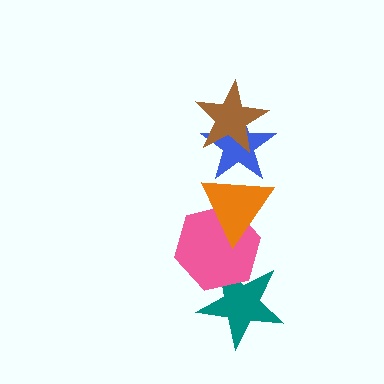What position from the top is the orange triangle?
The orange triangle is 3rd from the top.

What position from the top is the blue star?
The blue star is 2nd from the top.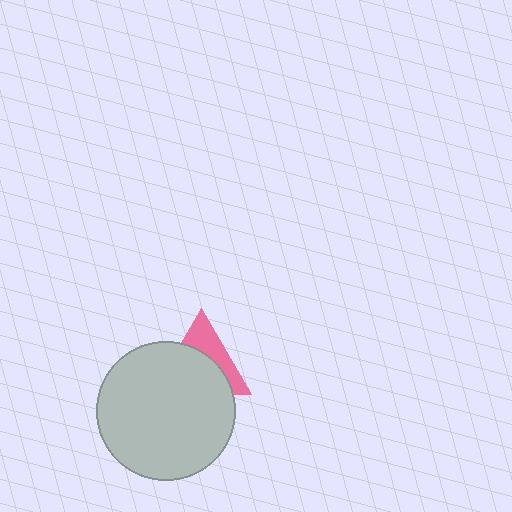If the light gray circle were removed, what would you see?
You would see the complete pink triangle.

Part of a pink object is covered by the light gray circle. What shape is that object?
It is a triangle.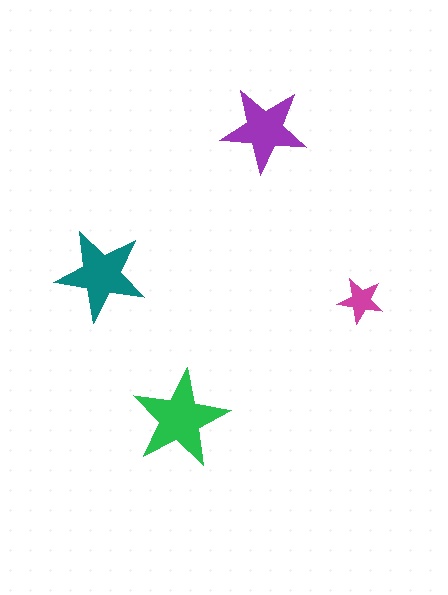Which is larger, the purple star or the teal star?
The teal one.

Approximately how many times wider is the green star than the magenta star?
About 2 times wider.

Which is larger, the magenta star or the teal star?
The teal one.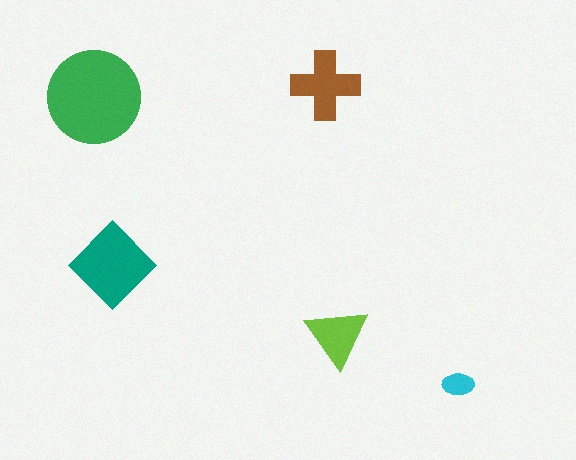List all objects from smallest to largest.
The cyan ellipse, the lime triangle, the brown cross, the teal diamond, the green circle.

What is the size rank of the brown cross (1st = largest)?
3rd.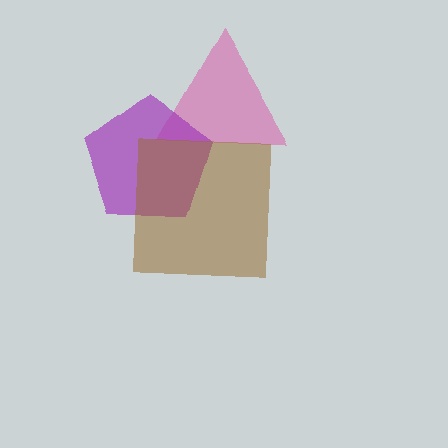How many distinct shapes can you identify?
There are 3 distinct shapes: a pink triangle, a purple pentagon, a brown square.